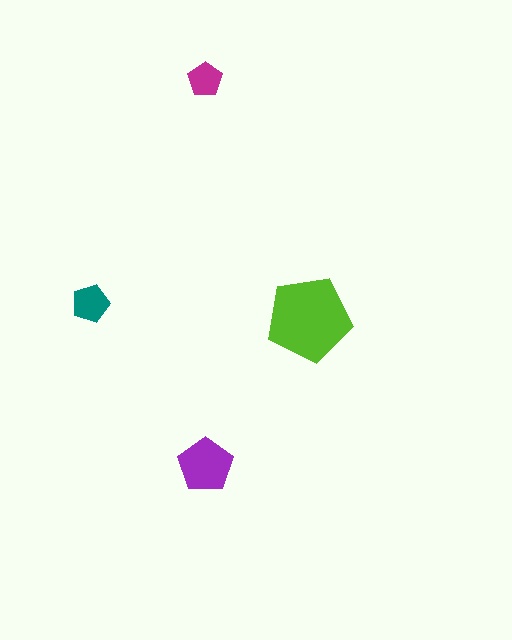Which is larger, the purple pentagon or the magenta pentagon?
The purple one.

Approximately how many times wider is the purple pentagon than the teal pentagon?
About 1.5 times wider.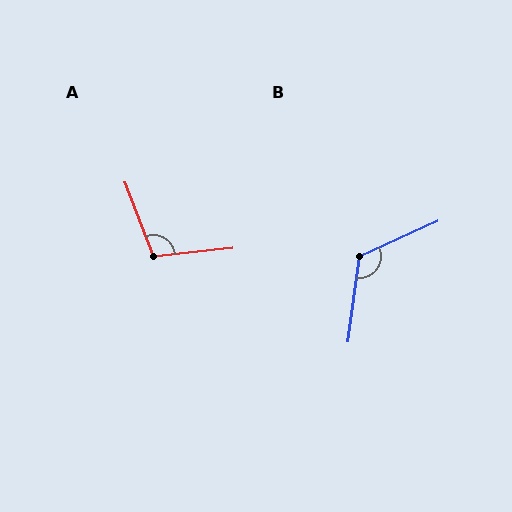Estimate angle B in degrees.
Approximately 122 degrees.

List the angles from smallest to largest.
A (105°), B (122°).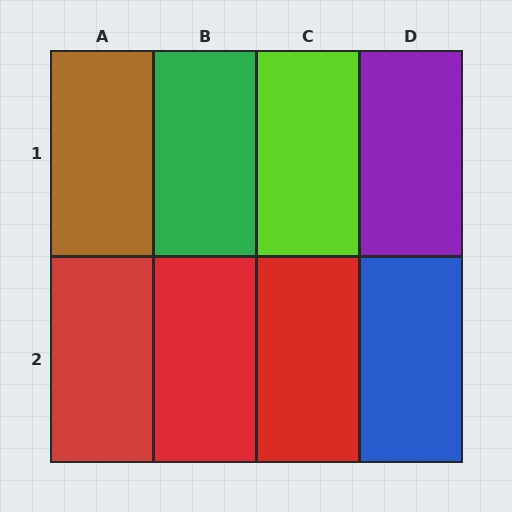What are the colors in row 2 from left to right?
Red, red, red, blue.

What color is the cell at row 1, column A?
Brown.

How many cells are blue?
1 cell is blue.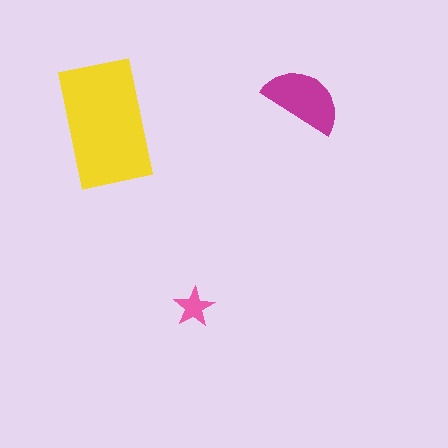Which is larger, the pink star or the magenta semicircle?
The magenta semicircle.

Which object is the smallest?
The pink star.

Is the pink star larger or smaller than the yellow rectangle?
Smaller.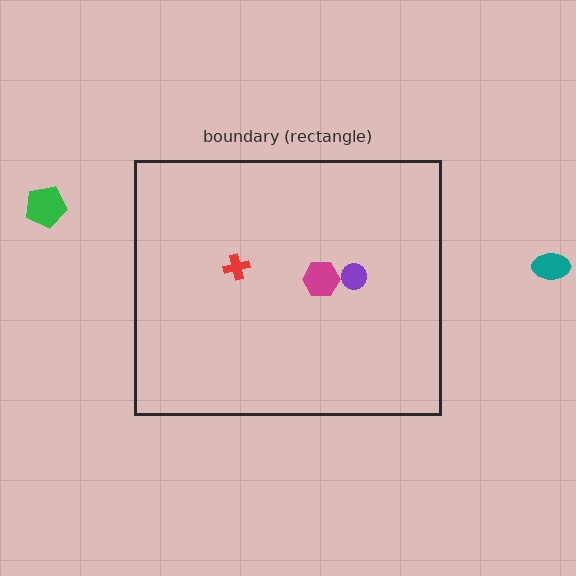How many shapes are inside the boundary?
3 inside, 2 outside.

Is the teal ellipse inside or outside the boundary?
Outside.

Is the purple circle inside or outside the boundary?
Inside.